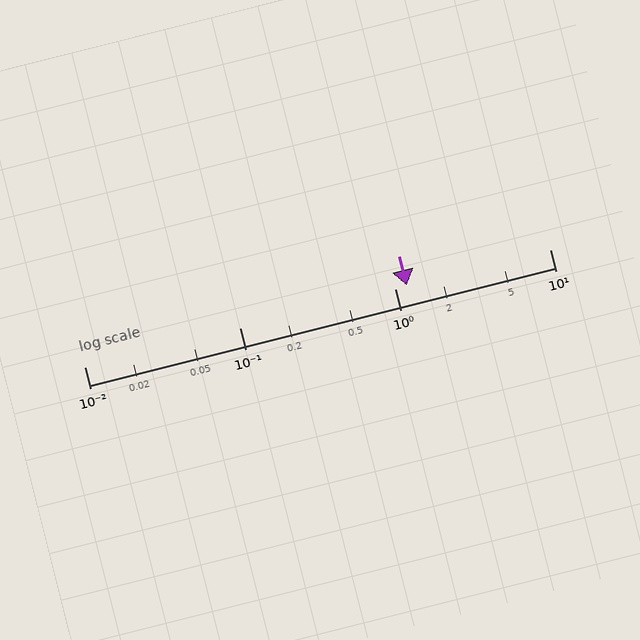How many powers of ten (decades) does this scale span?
The scale spans 3 decades, from 0.01 to 10.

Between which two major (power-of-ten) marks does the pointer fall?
The pointer is between 1 and 10.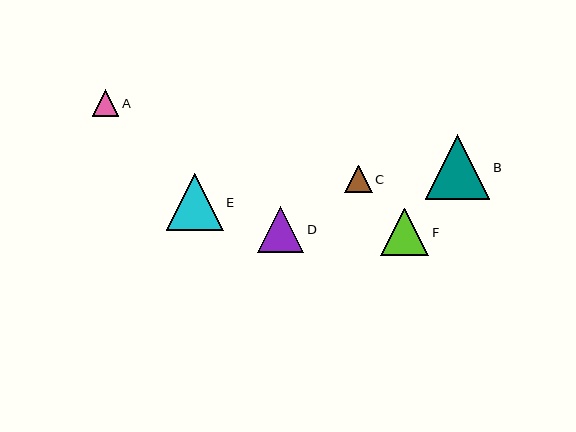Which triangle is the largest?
Triangle B is the largest with a size of approximately 65 pixels.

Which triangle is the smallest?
Triangle A is the smallest with a size of approximately 26 pixels.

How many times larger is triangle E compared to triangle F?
Triangle E is approximately 1.2 times the size of triangle F.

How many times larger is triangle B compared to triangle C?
Triangle B is approximately 2.3 times the size of triangle C.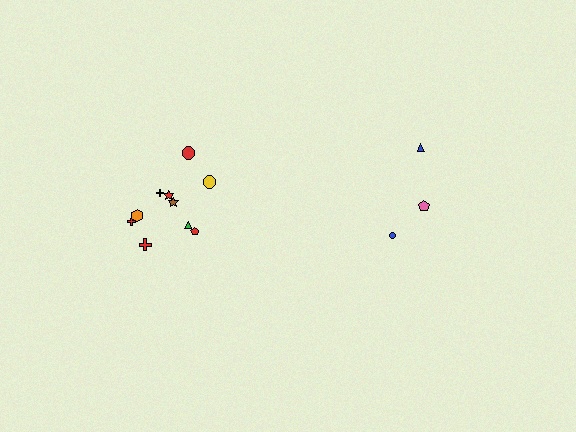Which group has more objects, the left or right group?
The left group.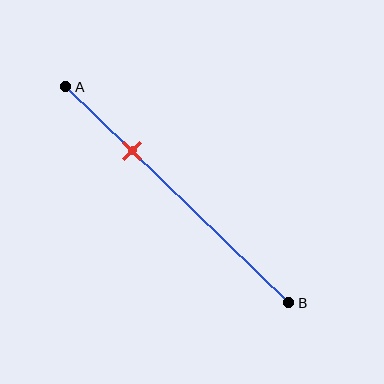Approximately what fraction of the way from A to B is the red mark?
The red mark is approximately 30% of the way from A to B.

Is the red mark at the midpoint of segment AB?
No, the mark is at about 30% from A, not at the 50% midpoint.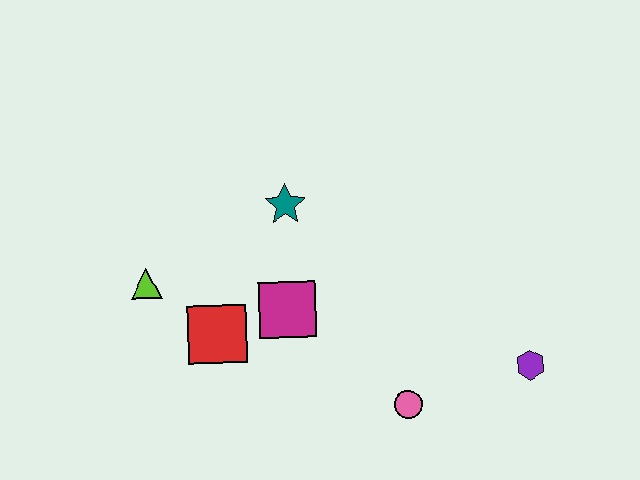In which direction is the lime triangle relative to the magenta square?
The lime triangle is to the left of the magenta square.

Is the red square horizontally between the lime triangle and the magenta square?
Yes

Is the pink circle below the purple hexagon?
Yes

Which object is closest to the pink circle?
The purple hexagon is closest to the pink circle.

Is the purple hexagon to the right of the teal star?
Yes